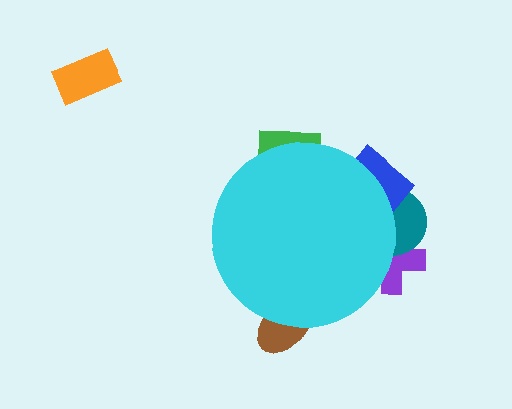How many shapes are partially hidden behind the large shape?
5 shapes are partially hidden.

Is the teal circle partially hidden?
Yes, the teal circle is partially hidden behind the cyan circle.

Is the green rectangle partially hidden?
Yes, the green rectangle is partially hidden behind the cyan circle.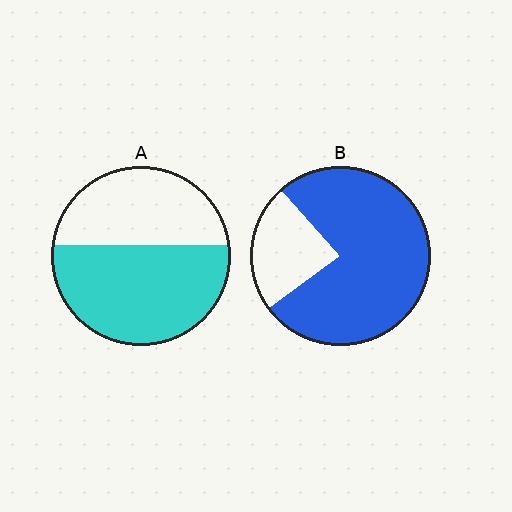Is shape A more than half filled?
Yes.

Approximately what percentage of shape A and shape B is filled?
A is approximately 60% and B is approximately 75%.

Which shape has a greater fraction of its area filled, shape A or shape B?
Shape B.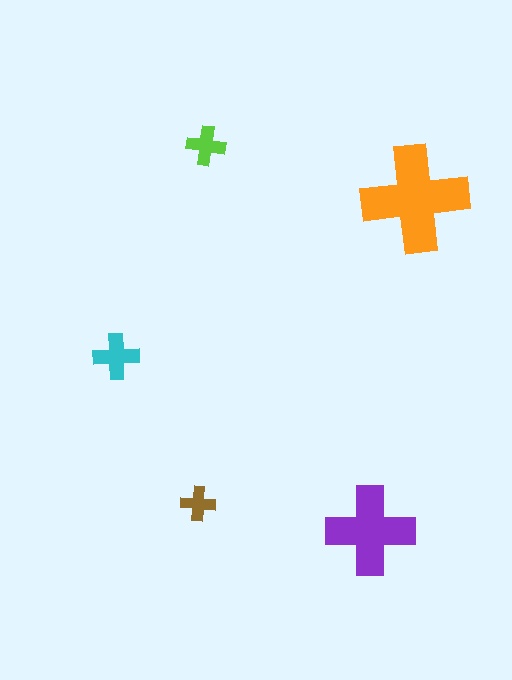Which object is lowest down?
The purple cross is bottommost.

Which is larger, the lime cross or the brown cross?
The lime one.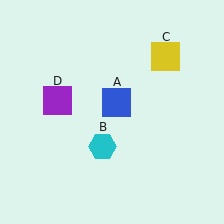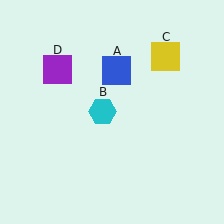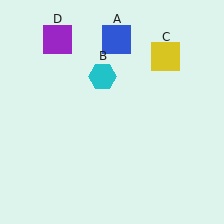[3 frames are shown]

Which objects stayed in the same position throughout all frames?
Yellow square (object C) remained stationary.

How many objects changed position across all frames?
3 objects changed position: blue square (object A), cyan hexagon (object B), purple square (object D).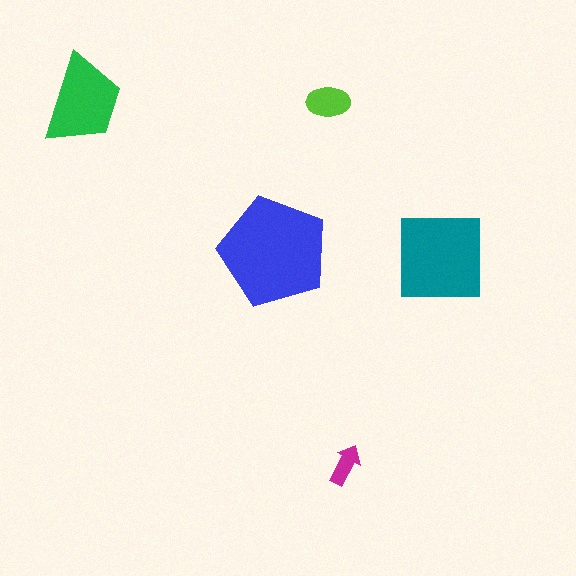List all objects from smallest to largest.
The magenta arrow, the lime ellipse, the green trapezoid, the teal square, the blue pentagon.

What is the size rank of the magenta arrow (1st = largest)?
5th.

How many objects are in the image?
There are 5 objects in the image.